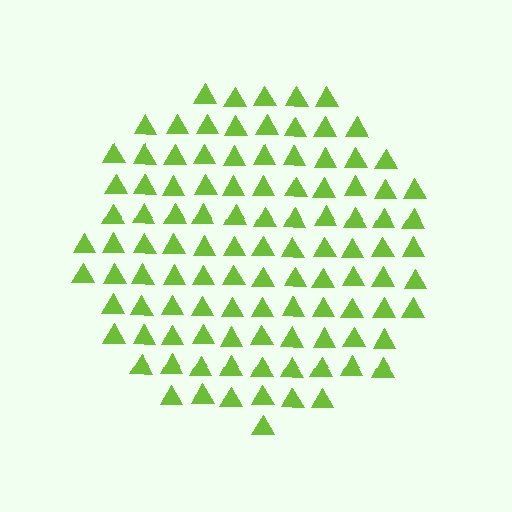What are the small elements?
The small elements are triangles.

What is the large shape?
The large shape is a circle.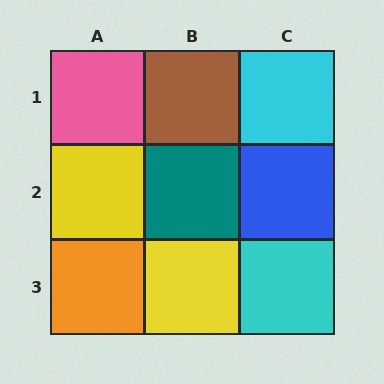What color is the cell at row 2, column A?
Yellow.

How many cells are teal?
1 cell is teal.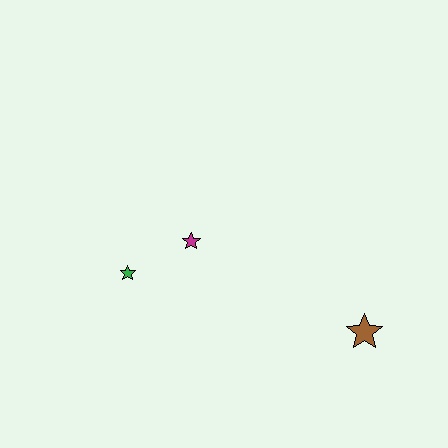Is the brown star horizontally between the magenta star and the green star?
No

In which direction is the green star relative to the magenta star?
The green star is to the left of the magenta star.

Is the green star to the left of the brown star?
Yes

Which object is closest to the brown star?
The magenta star is closest to the brown star.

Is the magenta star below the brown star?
No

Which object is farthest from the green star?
The brown star is farthest from the green star.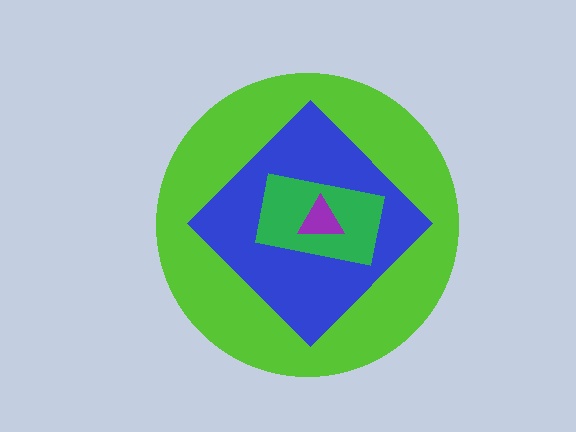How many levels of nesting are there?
4.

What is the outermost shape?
The lime circle.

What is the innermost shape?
The purple triangle.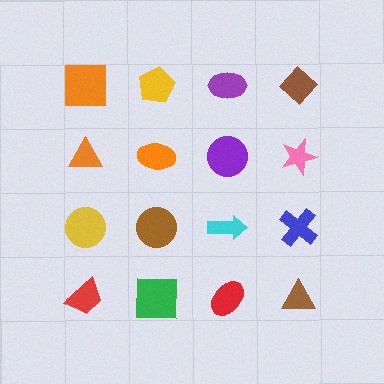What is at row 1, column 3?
A purple ellipse.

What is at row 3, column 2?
A brown circle.